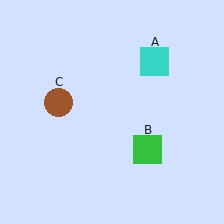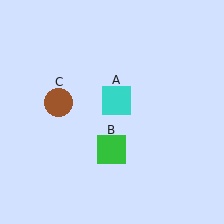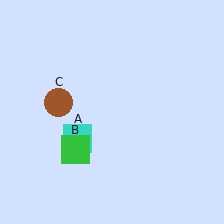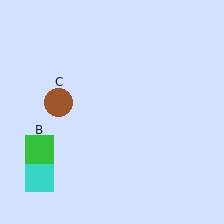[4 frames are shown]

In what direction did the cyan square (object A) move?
The cyan square (object A) moved down and to the left.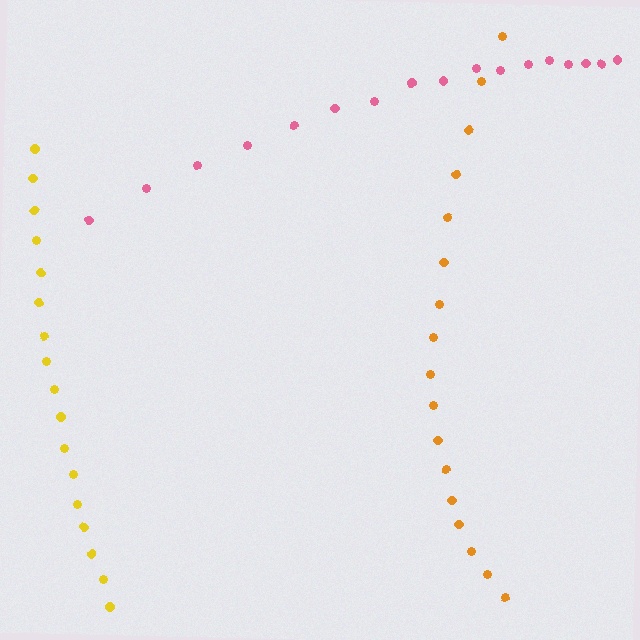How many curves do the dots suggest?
There are 3 distinct paths.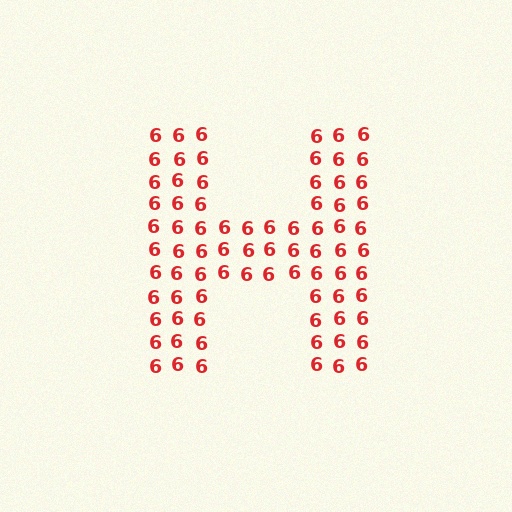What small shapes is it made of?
It is made of small digit 6's.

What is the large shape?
The large shape is the letter H.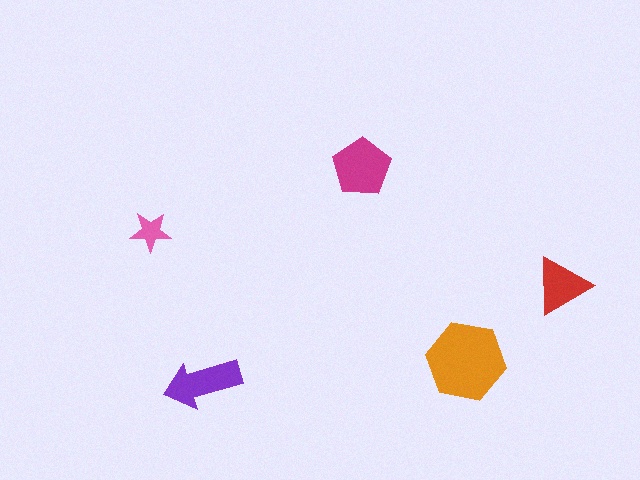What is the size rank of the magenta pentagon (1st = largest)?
2nd.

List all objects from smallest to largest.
The pink star, the red triangle, the purple arrow, the magenta pentagon, the orange hexagon.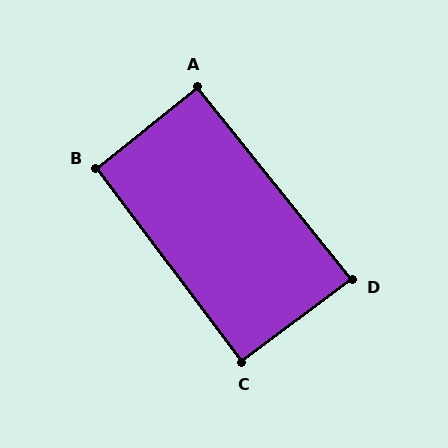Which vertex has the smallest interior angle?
D, at approximately 88 degrees.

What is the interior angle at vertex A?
Approximately 90 degrees (approximately right).